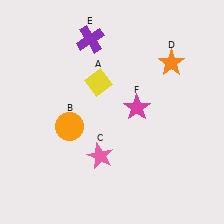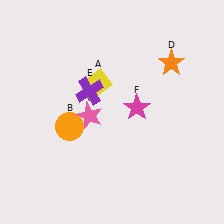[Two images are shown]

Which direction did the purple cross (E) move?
The purple cross (E) moved down.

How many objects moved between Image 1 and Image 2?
2 objects moved between the two images.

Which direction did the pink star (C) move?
The pink star (C) moved up.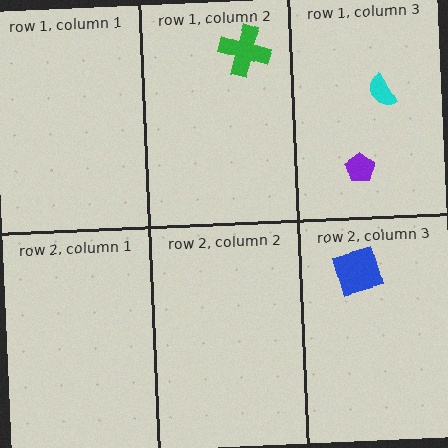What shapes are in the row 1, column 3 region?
The cyan semicircle, the purple pentagon.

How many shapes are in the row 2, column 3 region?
1.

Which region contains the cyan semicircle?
The row 1, column 3 region.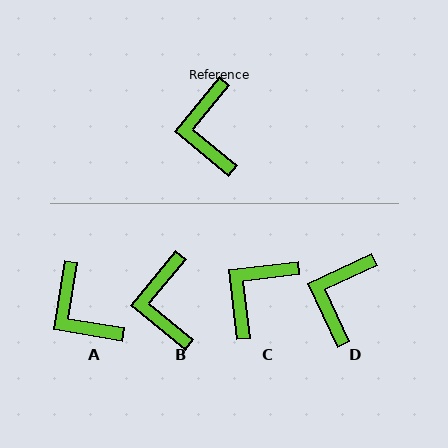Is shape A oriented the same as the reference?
No, it is off by about 30 degrees.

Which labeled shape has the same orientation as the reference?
B.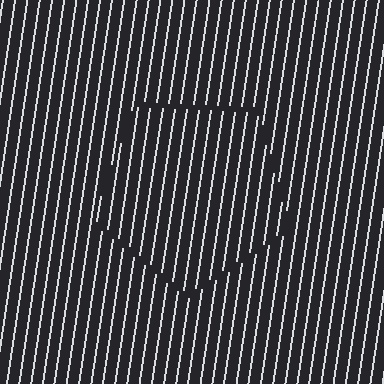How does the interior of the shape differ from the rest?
The interior of the shape contains the same grating, shifted by half a period — the contour is defined by the phase discontinuity where line-ends from the inner and outer gratings abut.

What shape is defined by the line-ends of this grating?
An illusory pentagon. The interior of the shape contains the same grating, shifted by half a period — the contour is defined by the phase discontinuity where line-ends from the inner and outer gratings abut.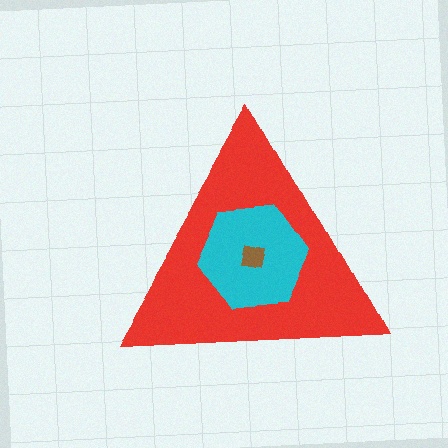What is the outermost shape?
The red triangle.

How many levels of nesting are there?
3.